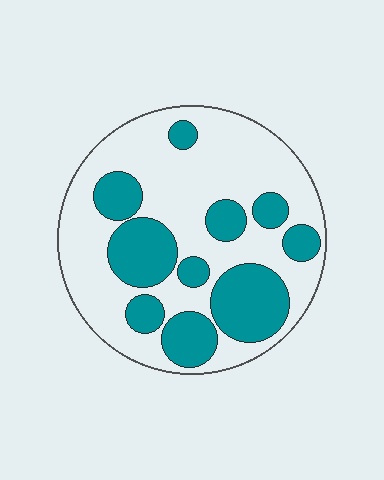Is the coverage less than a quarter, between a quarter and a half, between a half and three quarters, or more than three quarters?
Between a quarter and a half.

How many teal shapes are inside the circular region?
10.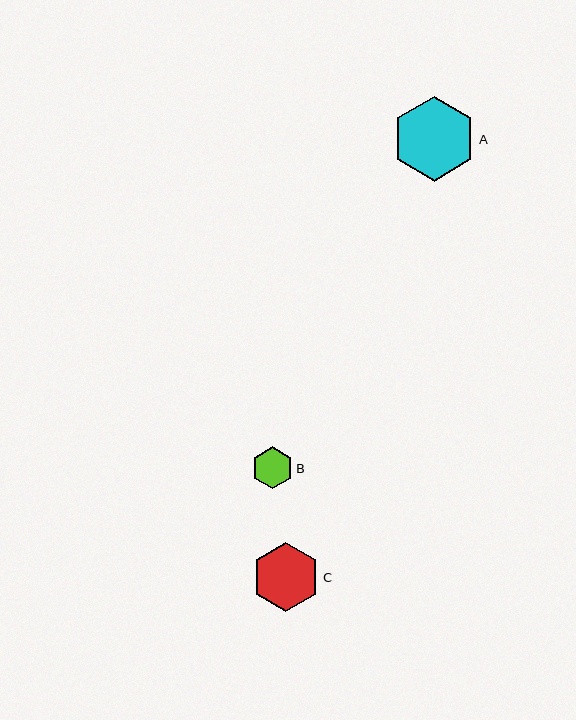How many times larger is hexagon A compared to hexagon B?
Hexagon A is approximately 2.0 times the size of hexagon B.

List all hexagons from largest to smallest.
From largest to smallest: A, C, B.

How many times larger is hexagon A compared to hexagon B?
Hexagon A is approximately 2.0 times the size of hexagon B.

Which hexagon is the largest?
Hexagon A is the largest with a size of approximately 85 pixels.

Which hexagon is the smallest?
Hexagon B is the smallest with a size of approximately 42 pixels.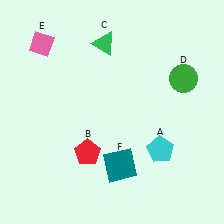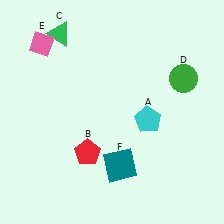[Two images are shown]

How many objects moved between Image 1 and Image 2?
2 objects moved between the two images.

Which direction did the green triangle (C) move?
The green triangle (C) moved left.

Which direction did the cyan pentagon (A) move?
The cyan pentagon (A) moved up.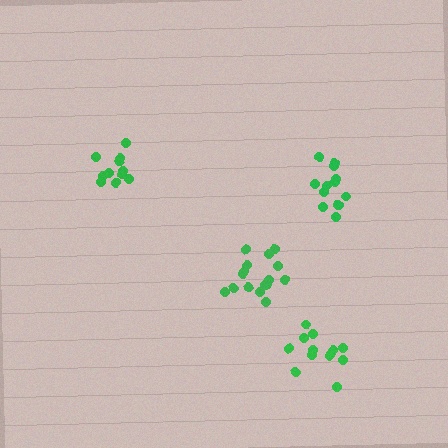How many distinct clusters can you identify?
There are 4 distinct clusters.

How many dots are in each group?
Group 1: 16 dots, Group 2: 13 dots, Group 3: 14 dots, Group 4: 12 dots (55 total).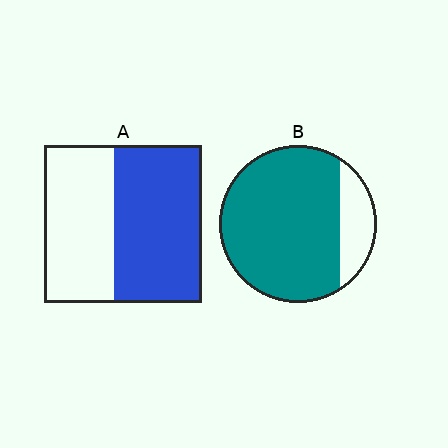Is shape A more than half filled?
Yes.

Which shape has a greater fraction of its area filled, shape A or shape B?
Shape B.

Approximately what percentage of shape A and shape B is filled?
A is approximately 55% and B is approximately 80%.